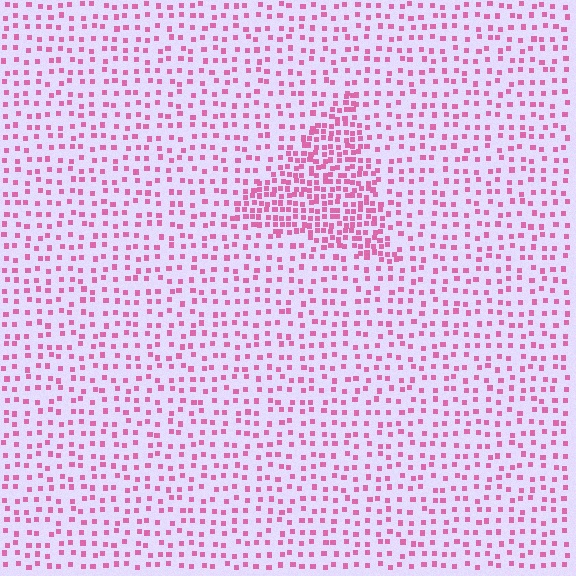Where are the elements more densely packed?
The elements are more densely packed inside the triangle boundary.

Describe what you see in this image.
The image contains small pink elements arranged at two different densities. A triangle-shaped region is visible where the elements are more densely packed than the surrounding area.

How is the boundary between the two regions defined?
The boundary is defined by a change in element density (approximately 2.4x ratio). All elements are the same color, size, and shape.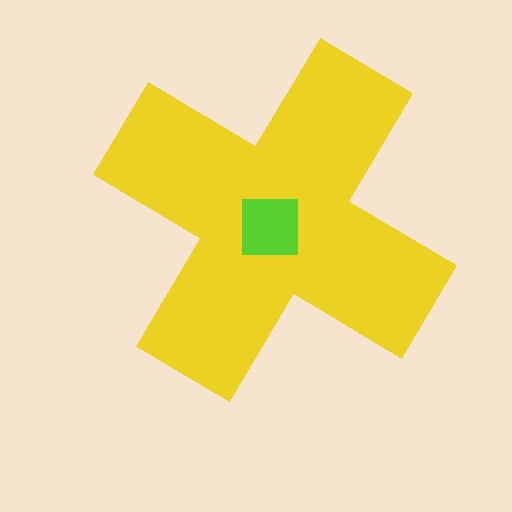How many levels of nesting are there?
2.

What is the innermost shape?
The lime square.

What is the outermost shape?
The yellow cross.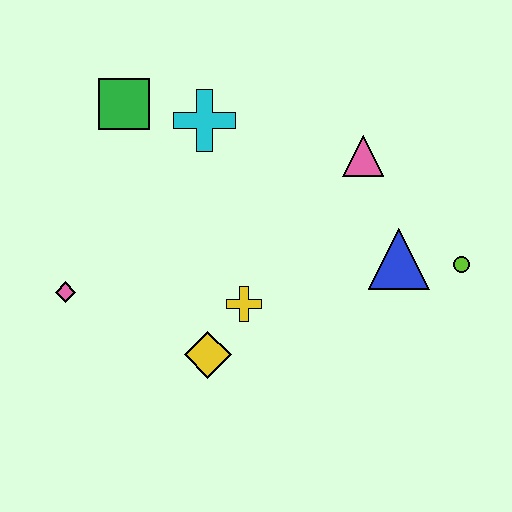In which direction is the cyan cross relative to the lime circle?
The cyan cross is to the left of the lime circle.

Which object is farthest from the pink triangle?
The pink diamond is farthest from the pink triangle.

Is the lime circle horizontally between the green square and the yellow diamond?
No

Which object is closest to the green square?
The cyan cross is closest to the green square.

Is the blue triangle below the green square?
Yes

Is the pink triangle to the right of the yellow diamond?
Yes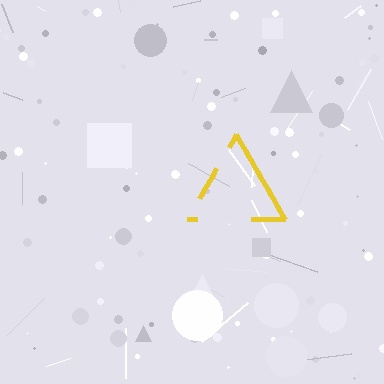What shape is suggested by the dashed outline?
The dashed outline suggests a triangle.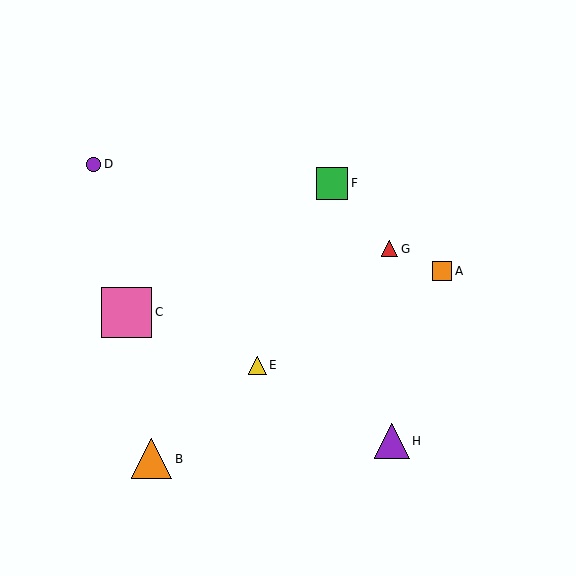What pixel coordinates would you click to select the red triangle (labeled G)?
Click at (390, 249) to select the red triangle G.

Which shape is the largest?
The pink square (labeled C) is the largest.